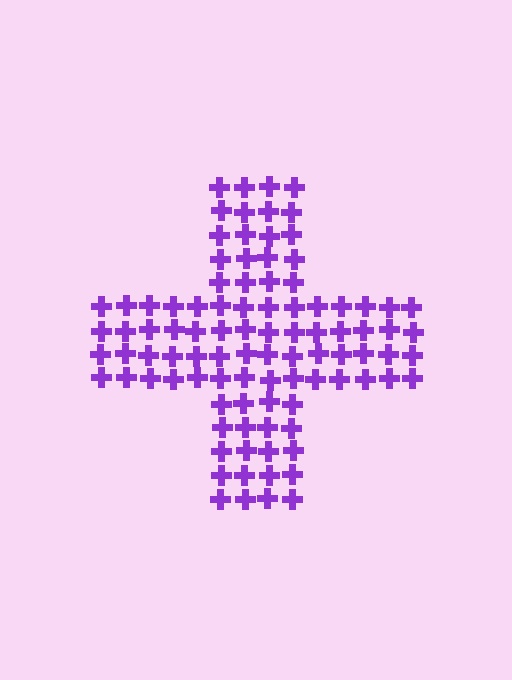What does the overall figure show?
The overall figure shows a cross.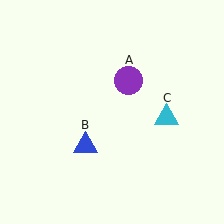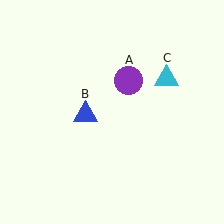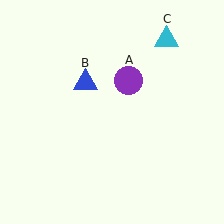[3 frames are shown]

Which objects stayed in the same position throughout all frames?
Purple circle (object A) remained stationary.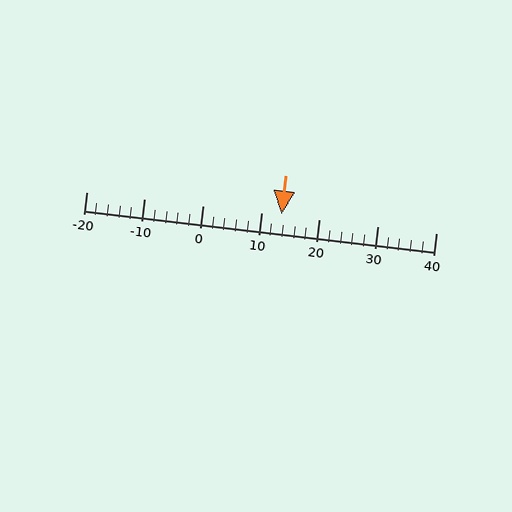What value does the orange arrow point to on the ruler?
The orange arrow points to approximately 14.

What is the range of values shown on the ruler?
The ruler shows values from -20 to 40.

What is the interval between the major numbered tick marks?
The major tick marks are spaced 10 units apart.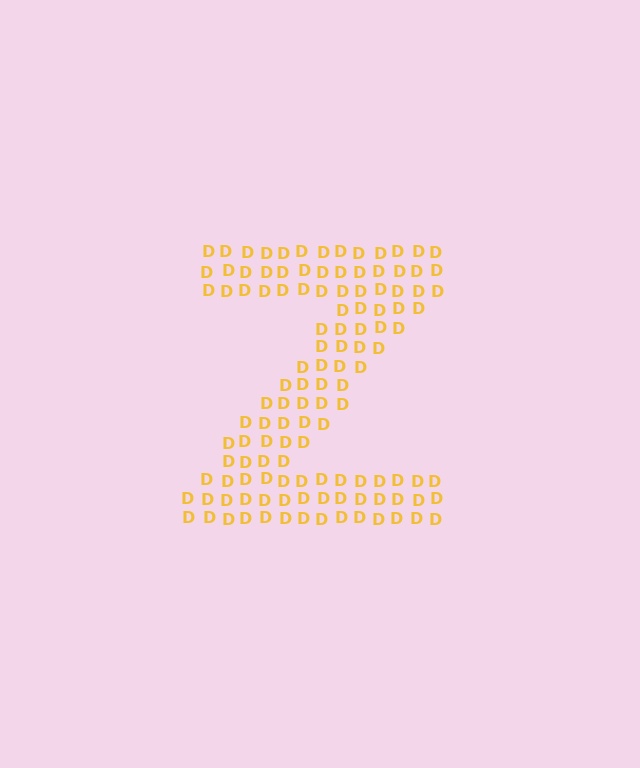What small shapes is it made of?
It is made of small letter D's.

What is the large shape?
The large shape is the letter Z.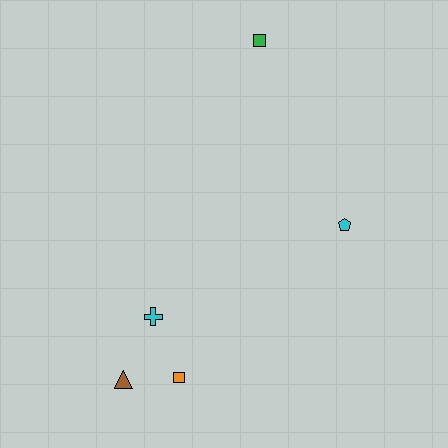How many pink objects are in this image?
There are no pink objects.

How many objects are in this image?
There are 5 objects.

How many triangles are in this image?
There is 1 triangle.